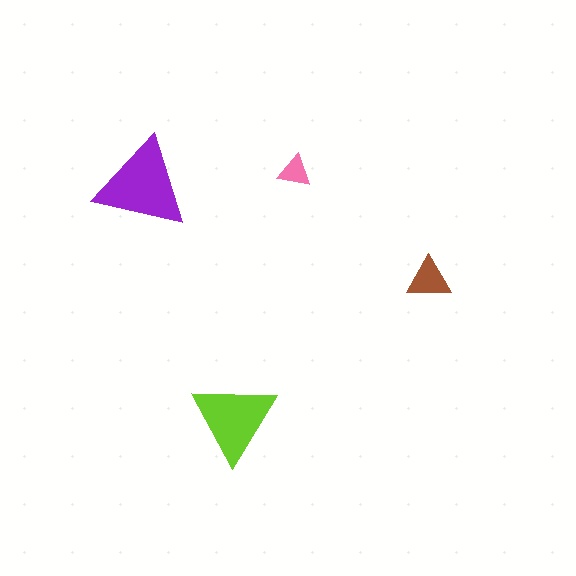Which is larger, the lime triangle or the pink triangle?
The lime one.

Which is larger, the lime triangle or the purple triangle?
The purple one.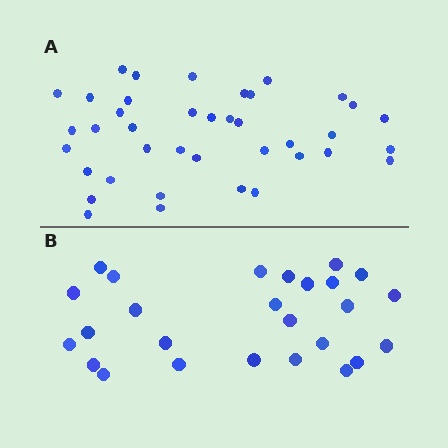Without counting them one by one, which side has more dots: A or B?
Region A (the top region) has more dots.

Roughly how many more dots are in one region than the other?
Region A has approximately 15 more dots than region B.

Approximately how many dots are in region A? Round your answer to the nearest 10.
About 40 dots. (The exact count is 39, which rounds to 40.)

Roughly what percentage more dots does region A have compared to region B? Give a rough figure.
About 50% more.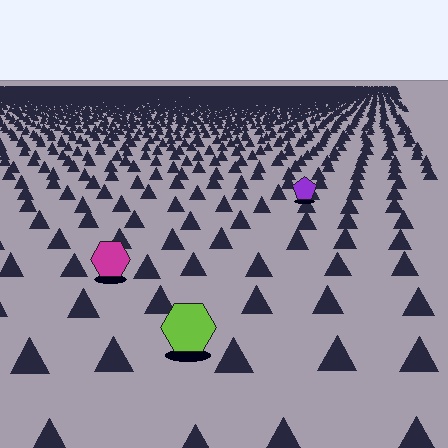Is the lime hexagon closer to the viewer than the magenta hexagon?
Yes. The lime hexagon is closer — you can tell from the texture gradient: the ground texture is coarser near it.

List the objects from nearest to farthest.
From nearest to farthest: the lime hexagon, the magenta hexagon, the purple pentagon.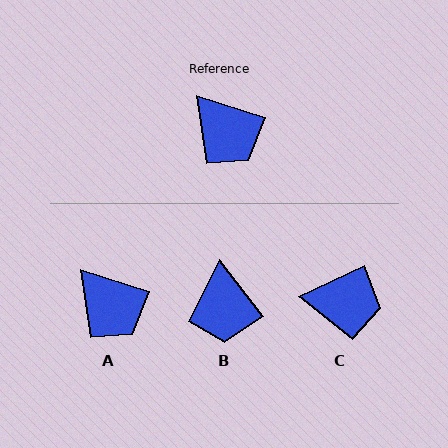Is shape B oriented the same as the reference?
No, it is off by about 34 degrees.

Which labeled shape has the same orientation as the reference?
A.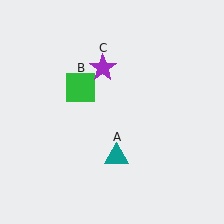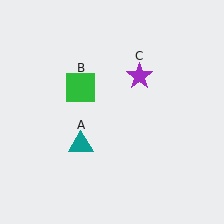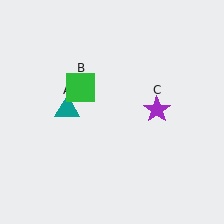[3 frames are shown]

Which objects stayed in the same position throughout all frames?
Green square (object B) remained stationary.